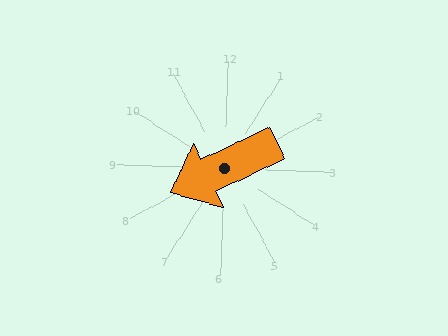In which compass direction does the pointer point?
Southwest.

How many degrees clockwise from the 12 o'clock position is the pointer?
Approximately 243 degrees.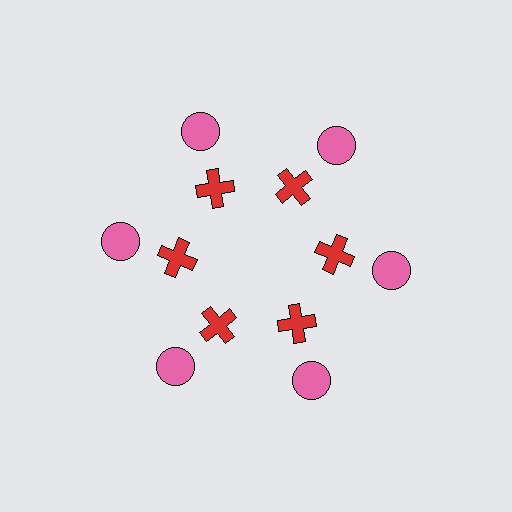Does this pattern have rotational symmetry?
Yes, this pattern has 6-fold rotational symmetry. It looks the same after rotating 60 degrees around the center.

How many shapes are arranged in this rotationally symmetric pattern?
There are 12 shapes, arranged in 6 groups of 2.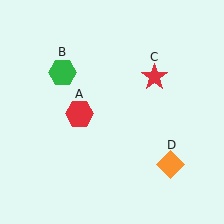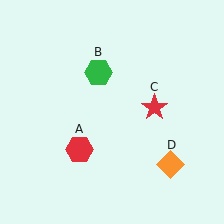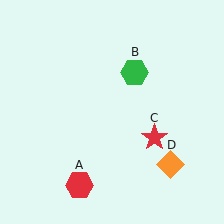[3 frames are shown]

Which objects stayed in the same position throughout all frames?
Orange diamond (object D) remained stationary.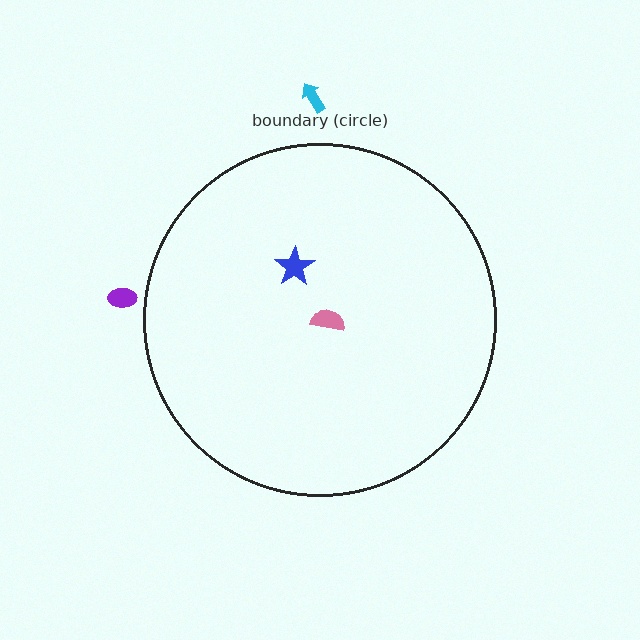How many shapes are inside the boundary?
2 inside, 2 outside.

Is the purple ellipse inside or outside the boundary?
Outside.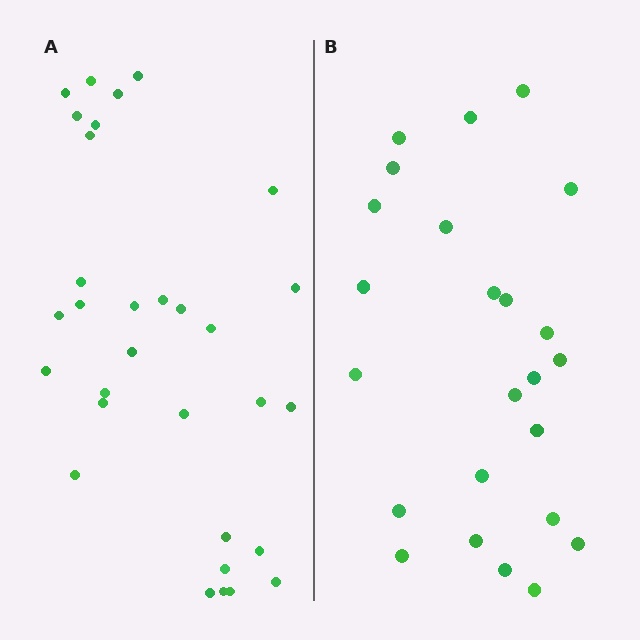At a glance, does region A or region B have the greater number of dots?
Region A (the left region) has more dots.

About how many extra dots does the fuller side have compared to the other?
Region A has roughly 8 or so more dots than region B.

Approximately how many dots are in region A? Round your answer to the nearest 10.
About 30 dots. (The exact count is 31, which rounds to 30.)